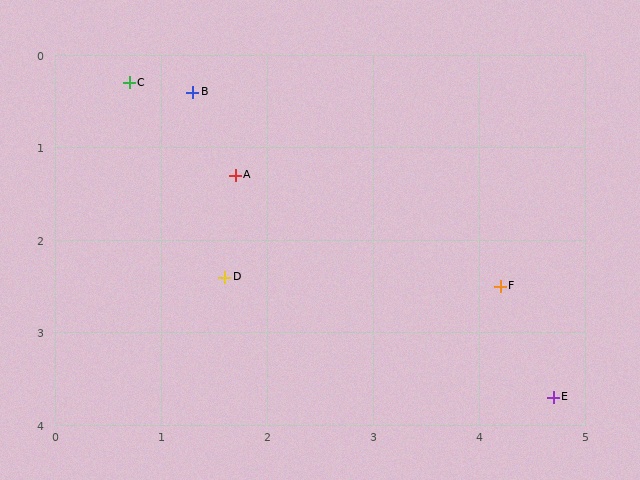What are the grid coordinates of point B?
Point B is at approximately (1.3, 0.4).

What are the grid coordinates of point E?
Point E is at approximately (4.7, 3.7).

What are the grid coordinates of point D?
Point D is at approximately (1.6, 2.4).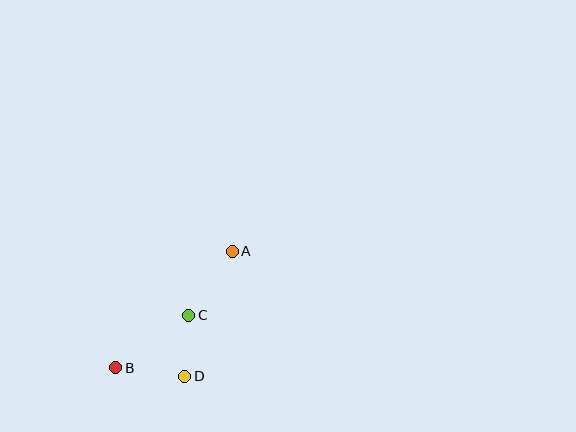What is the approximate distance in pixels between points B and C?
The distance between B and C is approximately 90 pixels.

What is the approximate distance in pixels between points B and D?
The distance between B and D is approximately 70 pixels.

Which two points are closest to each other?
Points C and D are closest to each other.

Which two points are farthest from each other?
Points A and B are farthest from each other.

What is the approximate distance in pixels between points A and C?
The distance between A and C is approximately 78 pixels.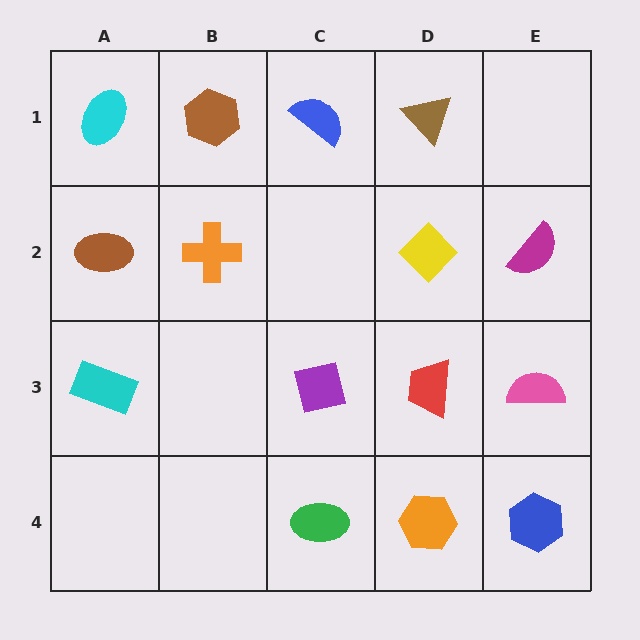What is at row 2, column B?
An orange cross.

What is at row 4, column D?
An orange hexagon.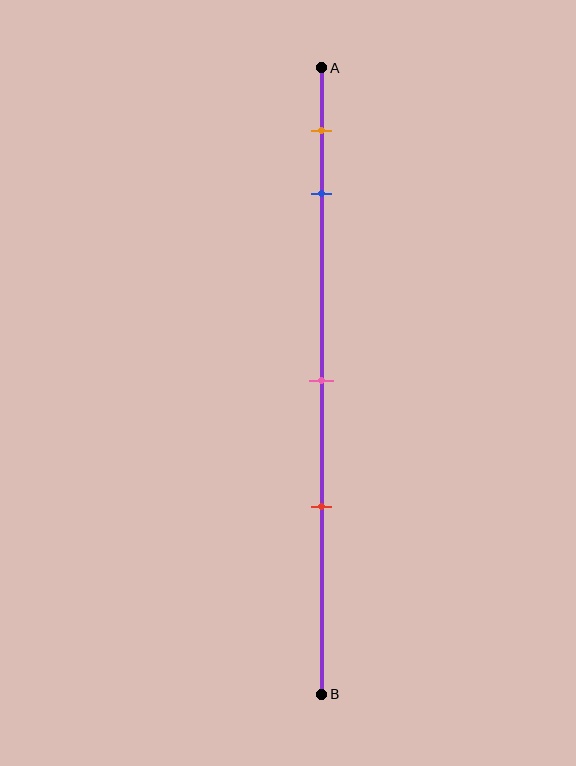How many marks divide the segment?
There are 4 marks dividing the segment.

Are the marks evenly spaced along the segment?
No, the marks are not evenly spaced.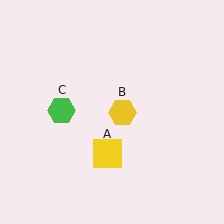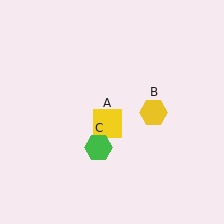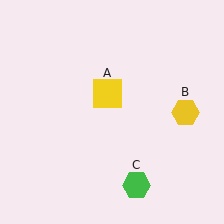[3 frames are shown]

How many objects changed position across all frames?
3 objects changed position: yellow square (object A), yellow hexagon (object B), green hexagon (object C).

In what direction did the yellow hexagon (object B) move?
The yellow hexagon (object B) moved right.